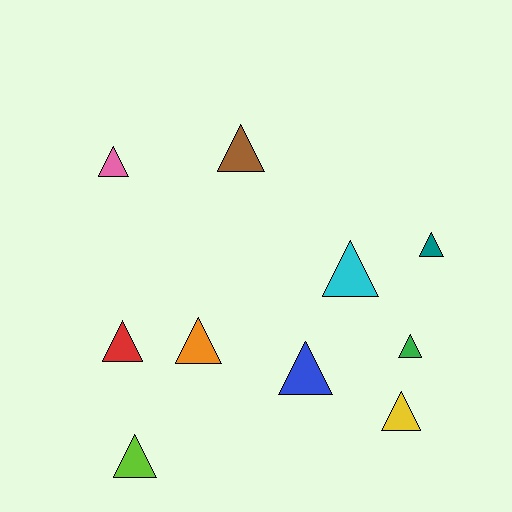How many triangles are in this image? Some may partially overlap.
There are 10 triangles.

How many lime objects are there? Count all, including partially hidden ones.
There is 1 lime object.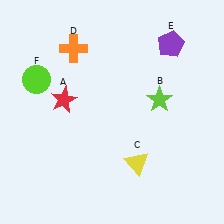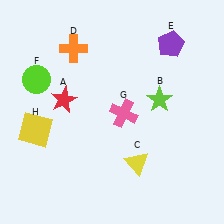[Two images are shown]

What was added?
A pink cross (G), a yellow square (H) were added in Image 2.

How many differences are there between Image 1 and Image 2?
There are 2 differences between the two images.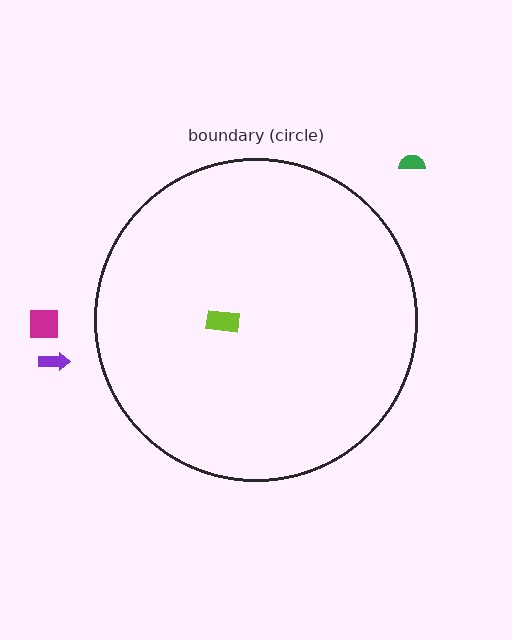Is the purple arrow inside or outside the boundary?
Outside.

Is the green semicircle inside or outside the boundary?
Outside.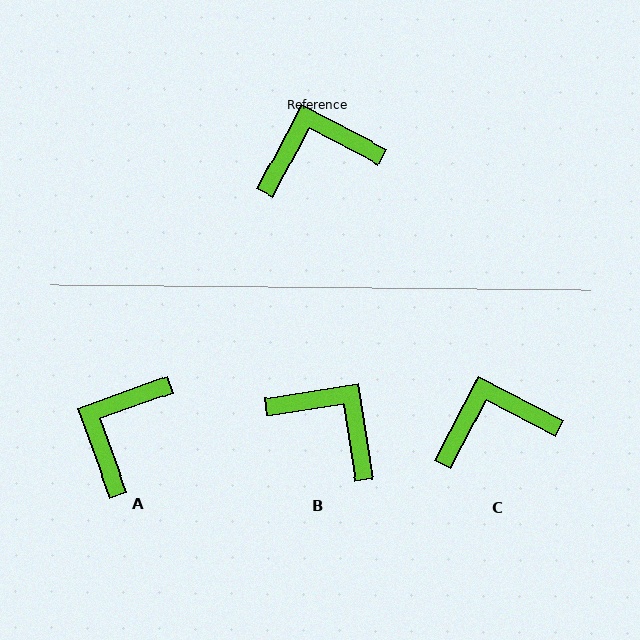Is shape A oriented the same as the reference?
No, it is off by about 47 degrees.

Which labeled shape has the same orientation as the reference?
C.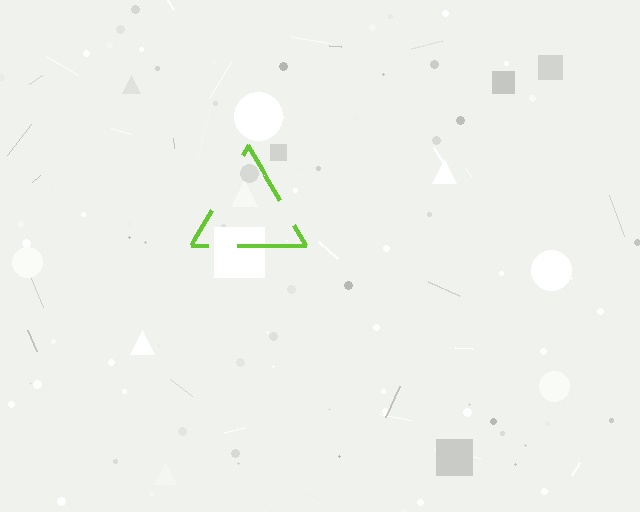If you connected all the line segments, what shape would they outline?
They would outline a triangle.